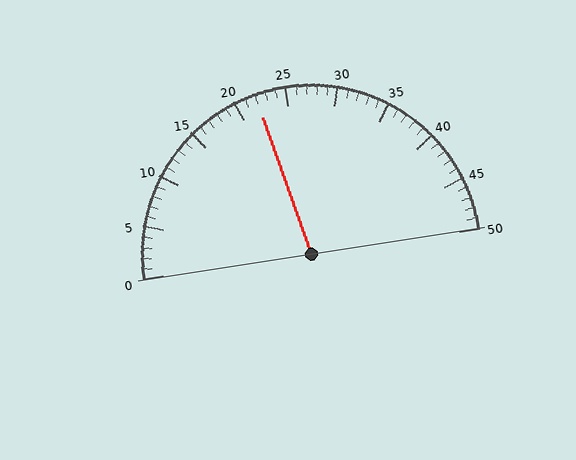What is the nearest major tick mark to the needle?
The nearest major tick mark is 20.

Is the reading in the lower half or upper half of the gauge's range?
The reading is in the lower half of the range (0 to 50).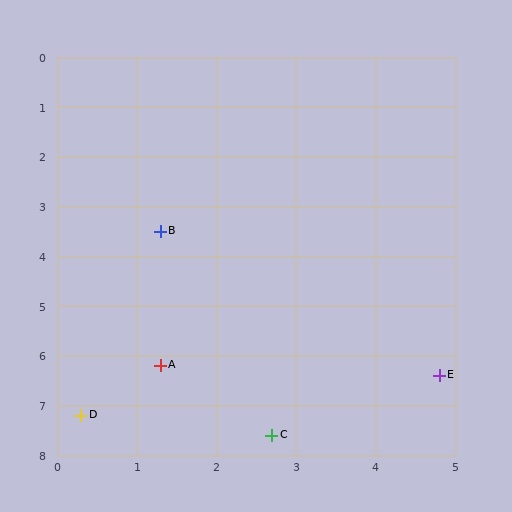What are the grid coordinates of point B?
Point B is at approximately (1.3, 3.5).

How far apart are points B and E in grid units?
Points B and E are about 4.5 grid units apart.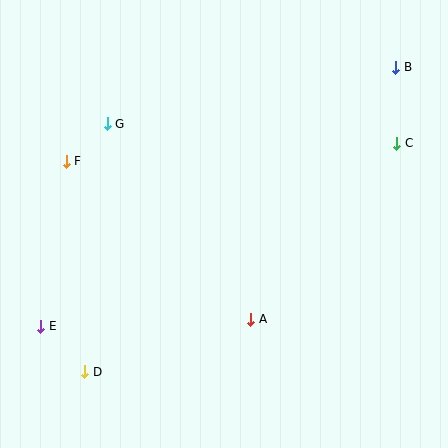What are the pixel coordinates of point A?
Point A is at (251, 319).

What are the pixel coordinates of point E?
Point E is at (40, 326).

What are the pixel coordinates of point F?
Point F is at (66, 161).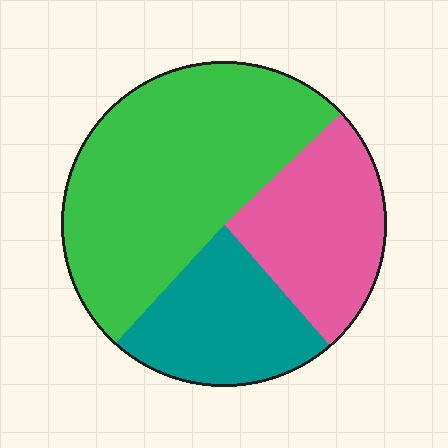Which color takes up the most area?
Green, at roughly 50%.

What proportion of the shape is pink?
Pink takes up about one quarter (1/4) of the shape.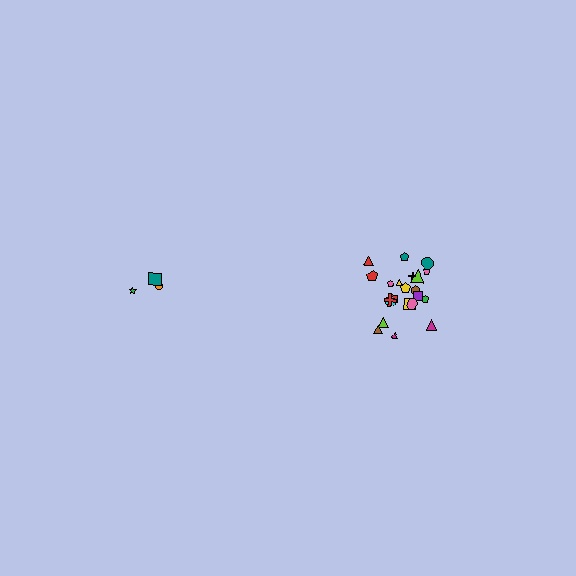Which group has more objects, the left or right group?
The right group.